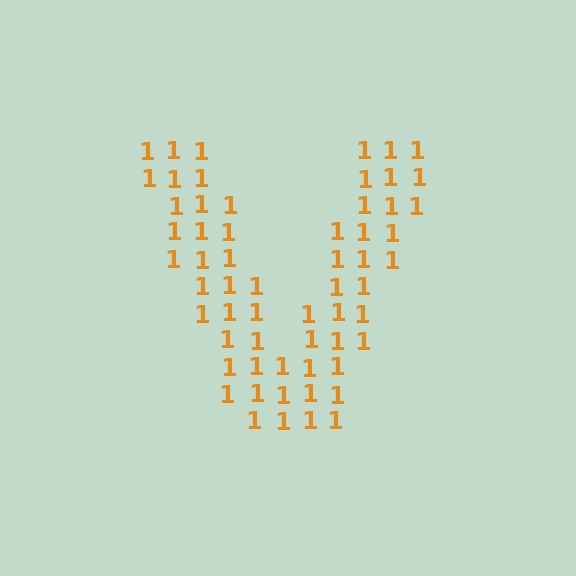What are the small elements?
The small elements are digit 1's.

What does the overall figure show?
The overall figure shows the letter V.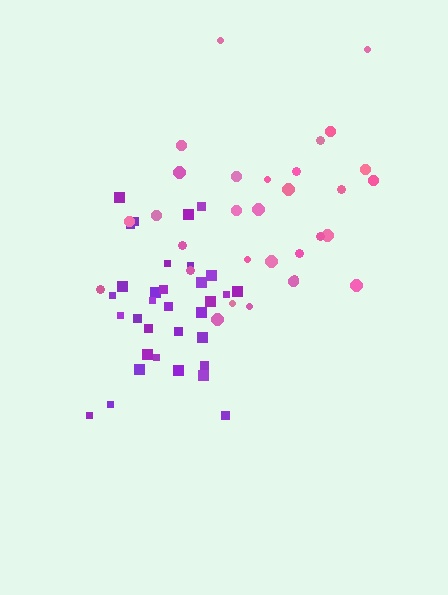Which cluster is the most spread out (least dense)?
Pink.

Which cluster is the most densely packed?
Purple.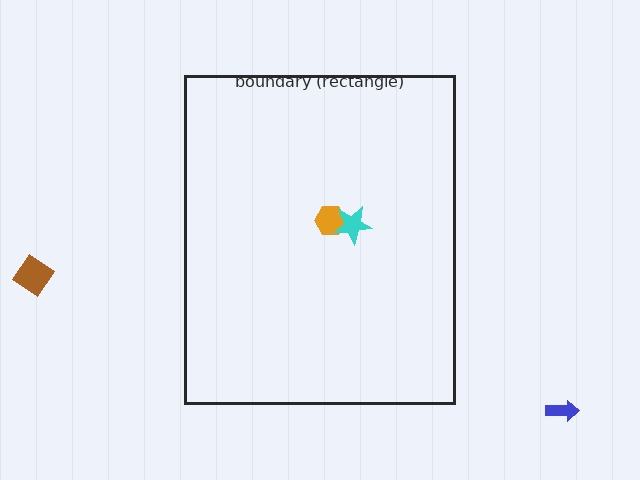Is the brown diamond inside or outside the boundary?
Outside.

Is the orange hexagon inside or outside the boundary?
Inside.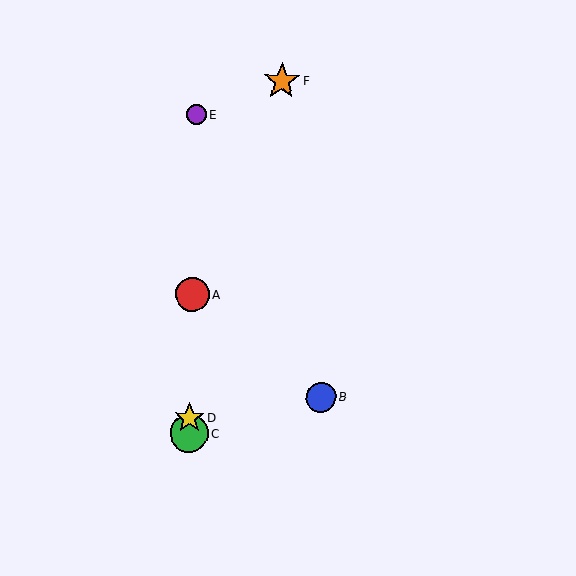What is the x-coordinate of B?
Object B is at x≈321.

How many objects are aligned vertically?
4 objects (A, C, D, E) are aligned vertically.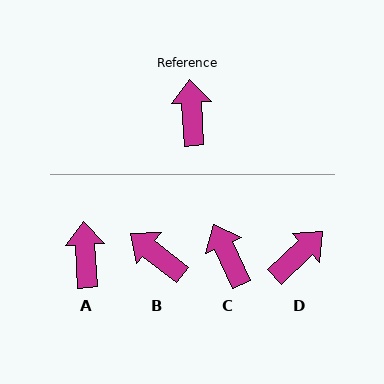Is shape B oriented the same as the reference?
No, it is off by about 48 degrees.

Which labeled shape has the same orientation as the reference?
A.